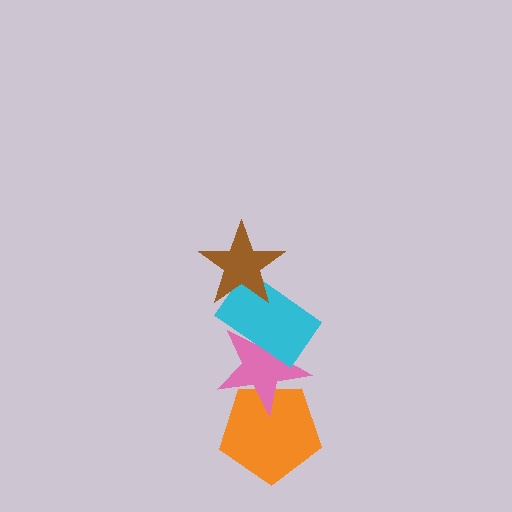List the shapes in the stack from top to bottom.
From top to bottom: the brown star, the cyan rectangle, the pink star, the orange pentagon.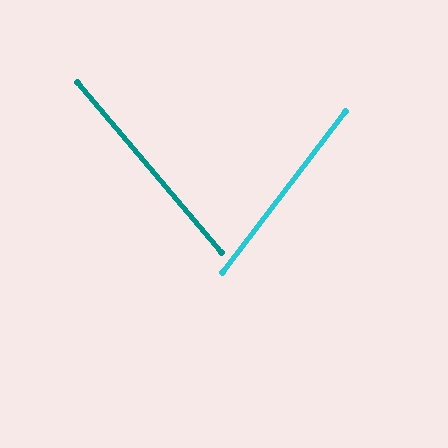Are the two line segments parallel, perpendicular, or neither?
Neither parallel nor perpendicular — they differ by about 78°.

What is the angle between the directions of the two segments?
Approximately 78 degrees.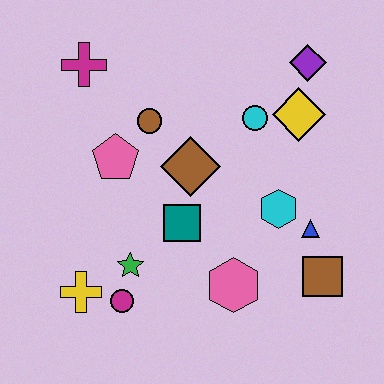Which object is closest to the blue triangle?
The cyan hexagon is closest to the blue triangle.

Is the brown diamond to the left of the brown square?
Yes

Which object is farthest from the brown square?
The magenta cross is farthest from the brown square.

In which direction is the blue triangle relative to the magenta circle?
The blue triangle is to the right of the magenta circle.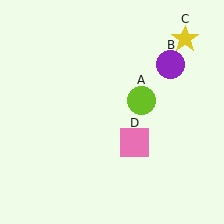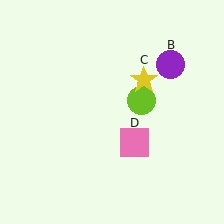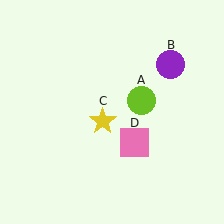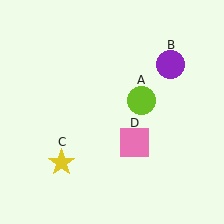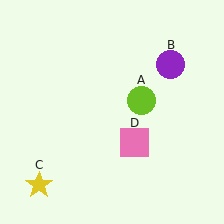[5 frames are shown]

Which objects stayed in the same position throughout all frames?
Lime circle (object A) and purple circle (object B) and pink square (object D) remained stationary.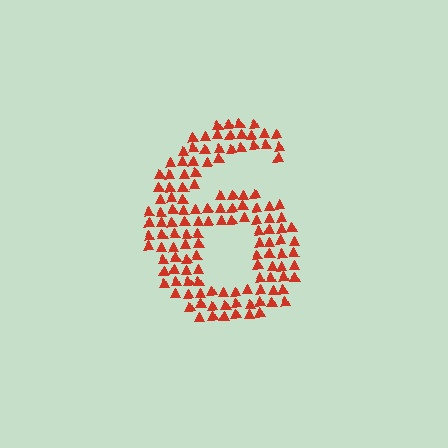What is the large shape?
The large shape is the digit 6.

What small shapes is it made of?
It is made of small triangles.